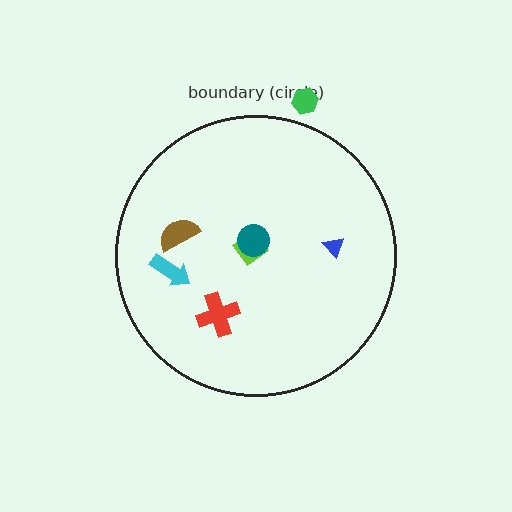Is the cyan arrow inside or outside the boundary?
Inside.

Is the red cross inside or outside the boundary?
Inside.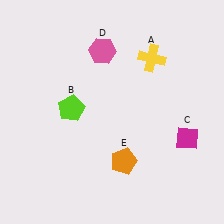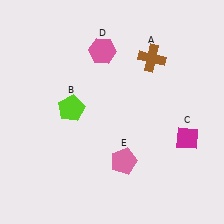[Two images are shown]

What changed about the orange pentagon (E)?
In Image 1, E is orange. In Image 2, it changed to pink.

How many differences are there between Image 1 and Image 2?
There are 2 differences between the two images.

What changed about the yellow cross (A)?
In Image 1, A is yellow. In Image 2, it changed to brown.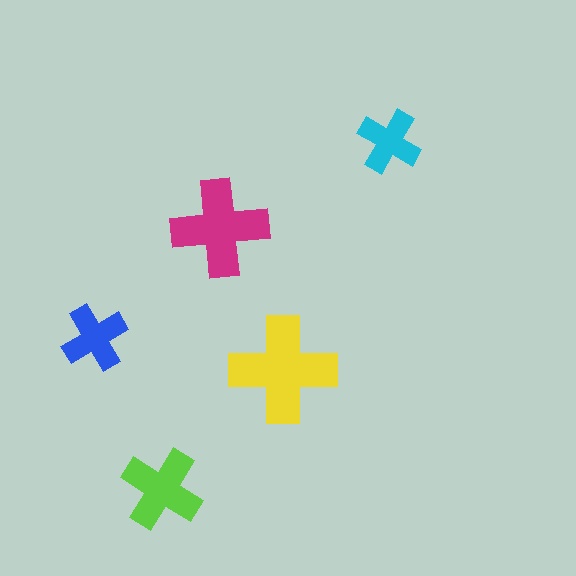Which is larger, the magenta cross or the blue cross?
The magenta one.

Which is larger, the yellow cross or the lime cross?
The yellow one.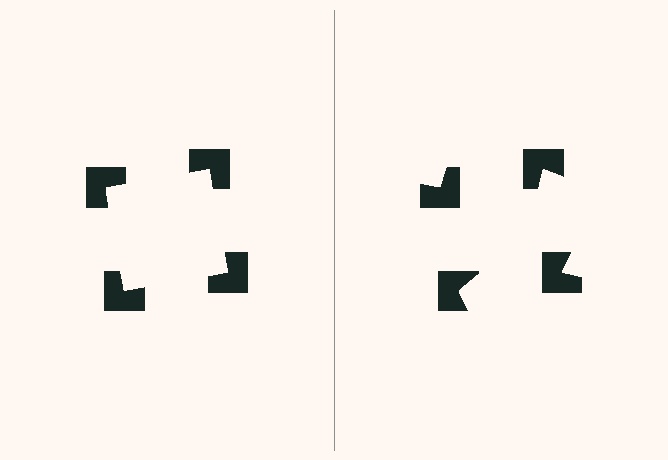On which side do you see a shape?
An illusory square appears on the left side. On the right side the wedge cuts are rotated, so no coherent shape forms.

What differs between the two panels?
The notched squares are positioned identically on both sides; only the wedge orientations differ. On the left they align to a square; on the right they are misaligned.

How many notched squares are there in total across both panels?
8 — 4 on each side.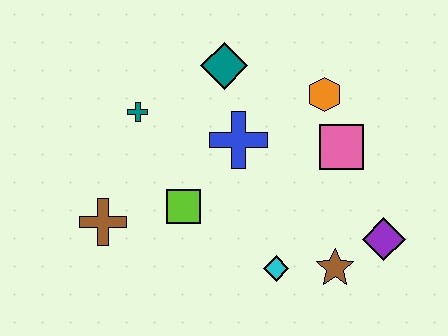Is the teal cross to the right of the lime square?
No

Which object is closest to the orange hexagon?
The pink square is closest to the orange hexagon.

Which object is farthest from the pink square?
The brown cross is farthest from the pink square.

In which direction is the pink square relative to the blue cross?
The pink square is to the right of the blue cross.